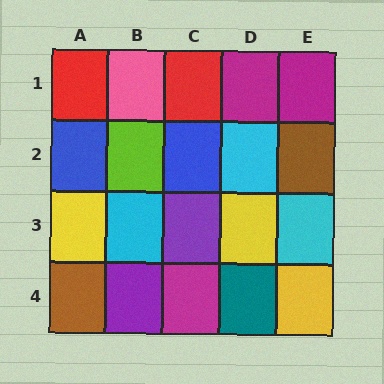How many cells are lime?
1 cell is lime.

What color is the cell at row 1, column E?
Magenta.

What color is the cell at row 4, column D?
Teal.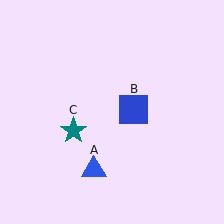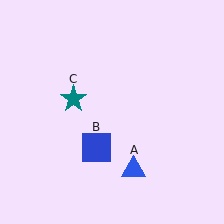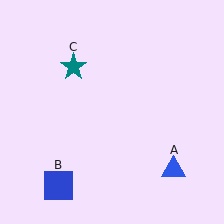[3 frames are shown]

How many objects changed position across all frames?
3 objects changed position: blue triangle (object A), blue square (object B), teal star (object C).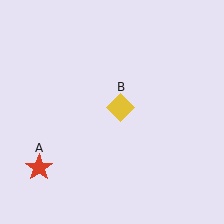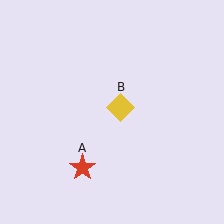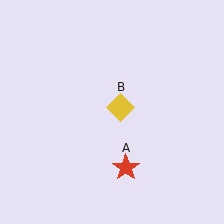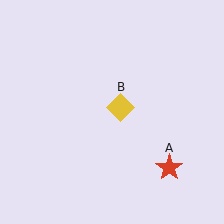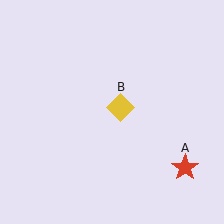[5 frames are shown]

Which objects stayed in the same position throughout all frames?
Yellow diamond (object B) remained stationary.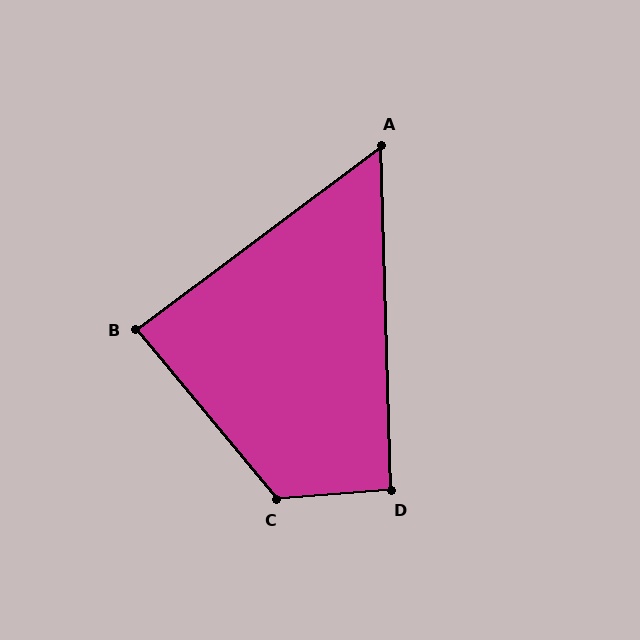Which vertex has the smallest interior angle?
A, at approximately 55 degrees.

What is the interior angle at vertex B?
Approximately 87 degrees (approximately right).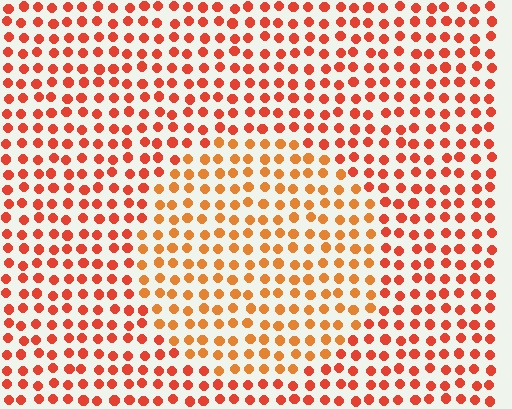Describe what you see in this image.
The image is filled with small red elements in a uniform arrangement. A circle-shaped region is visible where the elements are tinted to a slightly different hue, forming a subtle color boundary.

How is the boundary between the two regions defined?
The boundary is defined purely by a slight shift in hue (about 22 degrees). Spacing, size, and orientation are identical on both sides.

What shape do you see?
I see a circle.